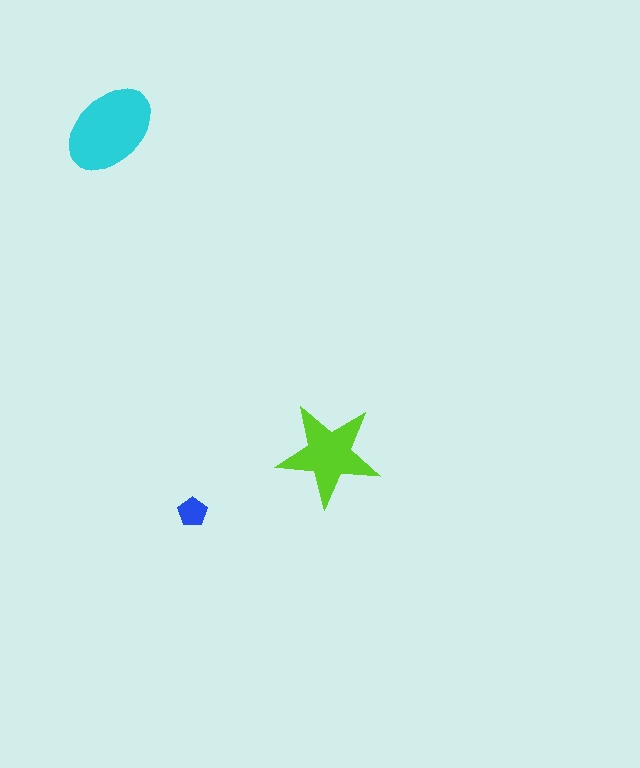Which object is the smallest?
The blue pentagon.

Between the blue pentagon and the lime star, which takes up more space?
The lime star.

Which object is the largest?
The cyan ellipse.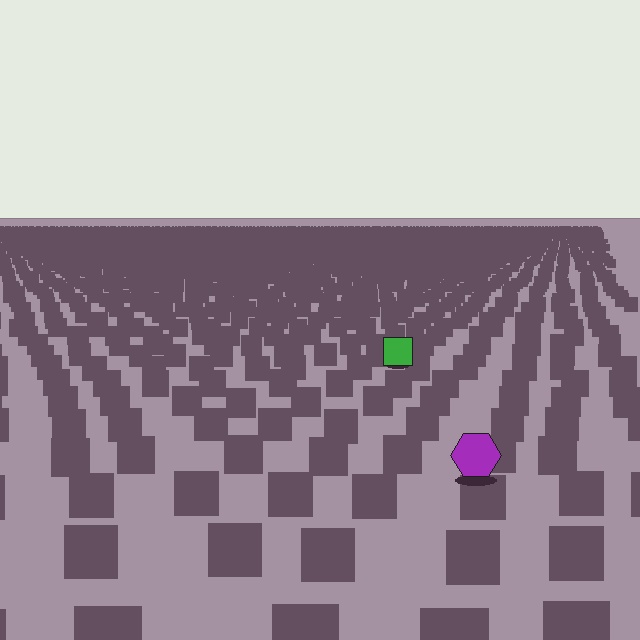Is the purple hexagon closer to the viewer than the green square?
Yes. The purple hexagon is closer — you can tell from the texture gradient: the ground texture is coarser near it.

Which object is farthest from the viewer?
The green square is farthest from the viewer. It appears smaller and the ground texture around it is denser.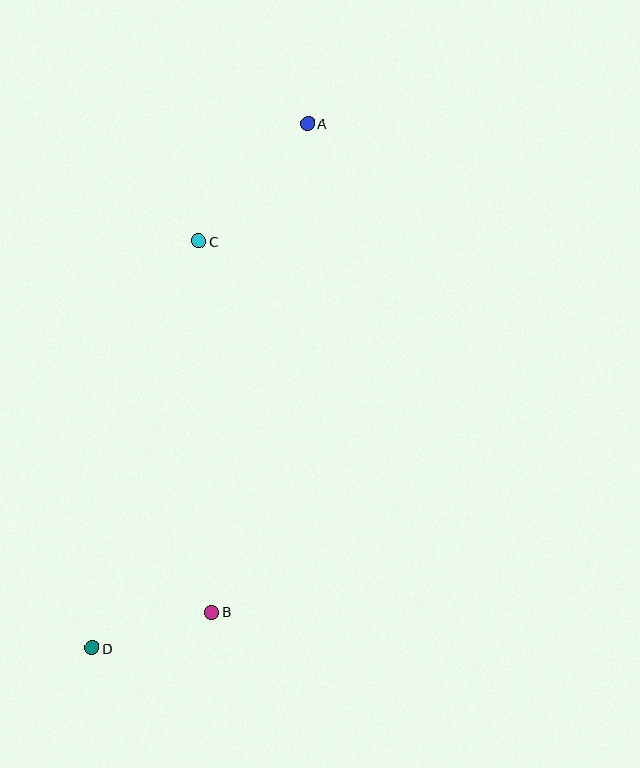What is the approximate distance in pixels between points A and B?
The distance between A and B is approximately 498 pixels.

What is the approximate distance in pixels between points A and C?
The distance between A and C is approximately 161 pixels.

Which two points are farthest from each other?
Points A and D are farthest from each other.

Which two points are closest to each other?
Points B and D are closest to each other.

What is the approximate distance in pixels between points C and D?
The distance between C and D is approximately 420 pixels.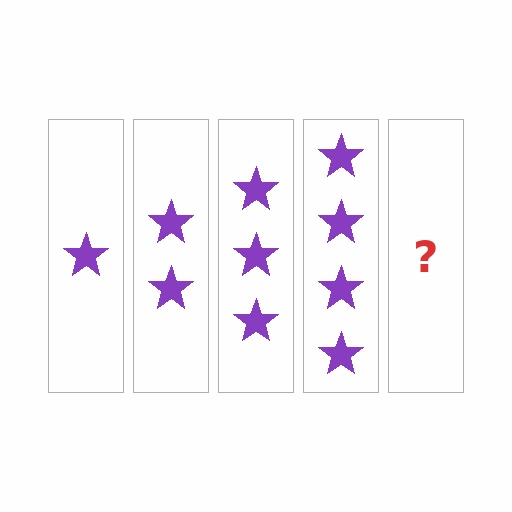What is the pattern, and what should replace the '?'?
The pattern is that each step adds one more star. The '?' should be 5 stars.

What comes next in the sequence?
The next element should be 5 stars.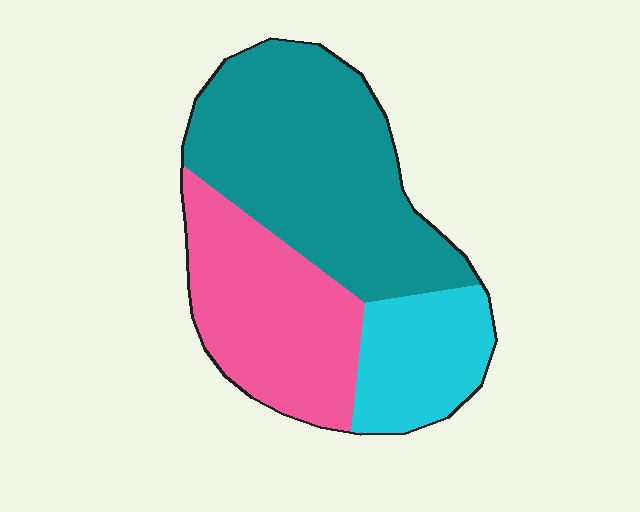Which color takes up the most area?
Teal, at roughly 50%.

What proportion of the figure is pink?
Pink covers about 30% of the figure.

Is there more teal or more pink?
Teal.